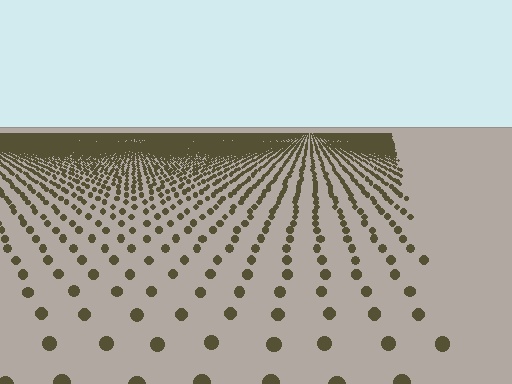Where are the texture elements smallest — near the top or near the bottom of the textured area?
Near the top.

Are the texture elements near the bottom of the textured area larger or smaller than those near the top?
Larger. Near the bottom, elements are closer to the viewer and appear at a bigger on-screen size.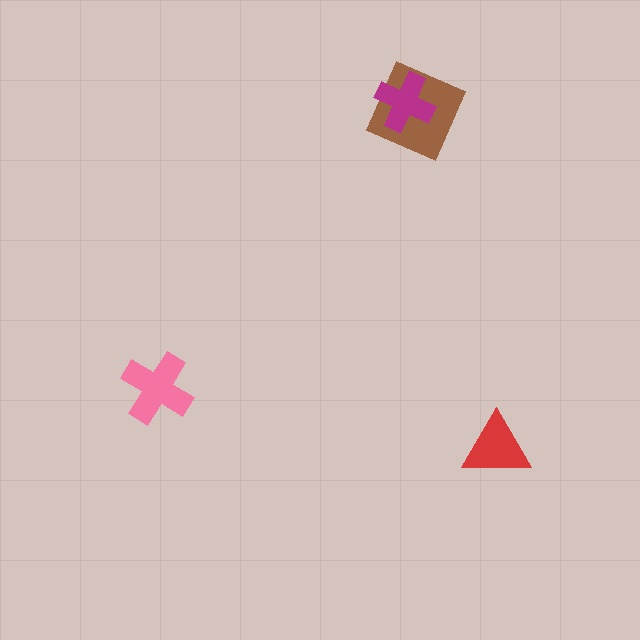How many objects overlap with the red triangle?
0 objects overlap with the red triangle.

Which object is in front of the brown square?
The magenta cross is in front of the brown square.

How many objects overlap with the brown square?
1 object overlaps with the brown square.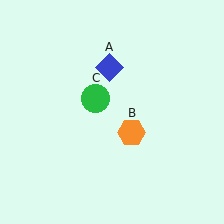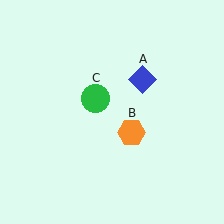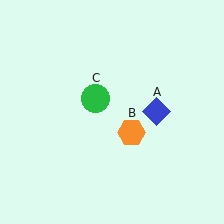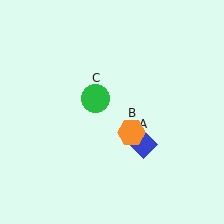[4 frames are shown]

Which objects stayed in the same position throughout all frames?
Orange hexagon (object B) and green circle (object C) remained stationary.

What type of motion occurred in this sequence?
The blue diamond (object A) rotated clockwise around the center of the scene.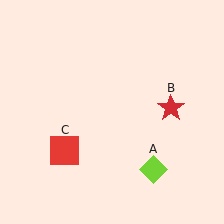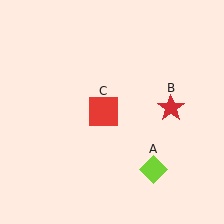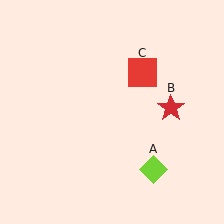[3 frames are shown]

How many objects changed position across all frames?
1 object changed position: red square (object C).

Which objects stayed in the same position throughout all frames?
Lime diamond (object A) and red star (object B) remained stationary.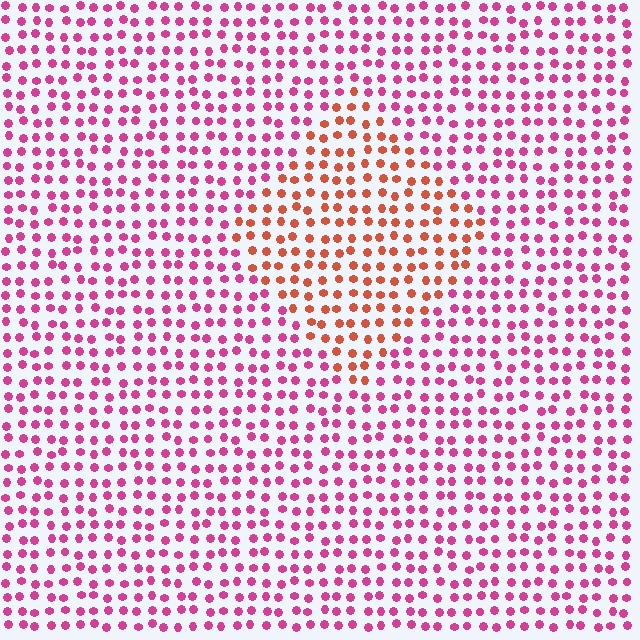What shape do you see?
I see a diamond.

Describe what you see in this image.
The image is filled with small magenta elements in a uniform arrangement. A diamond-shaped region is visible where the elements are tinted to a slightly different hue, forming a subtle color boundary.